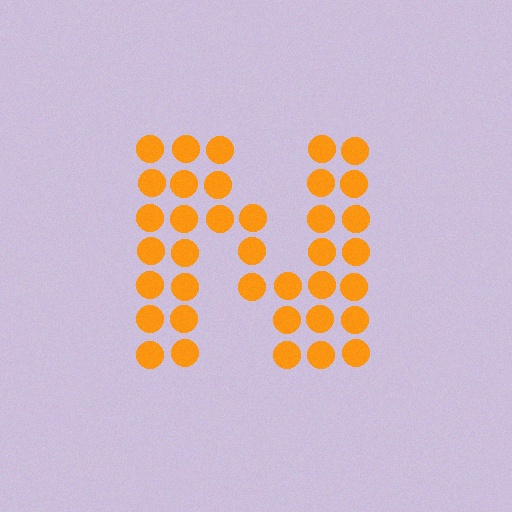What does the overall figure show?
The overall figure shows the letter N.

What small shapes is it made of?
It is made of small circles.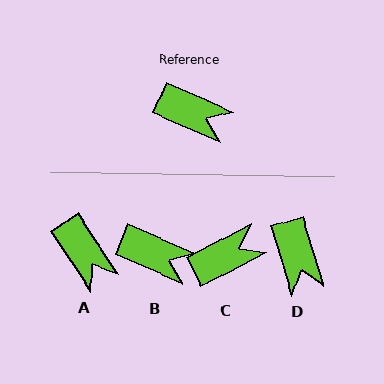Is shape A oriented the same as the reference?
No, it is off by about 33 degrees.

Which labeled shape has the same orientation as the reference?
B.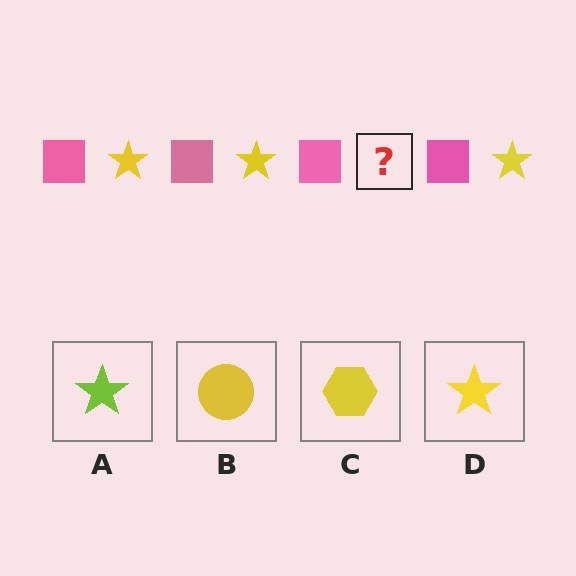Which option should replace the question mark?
Option D.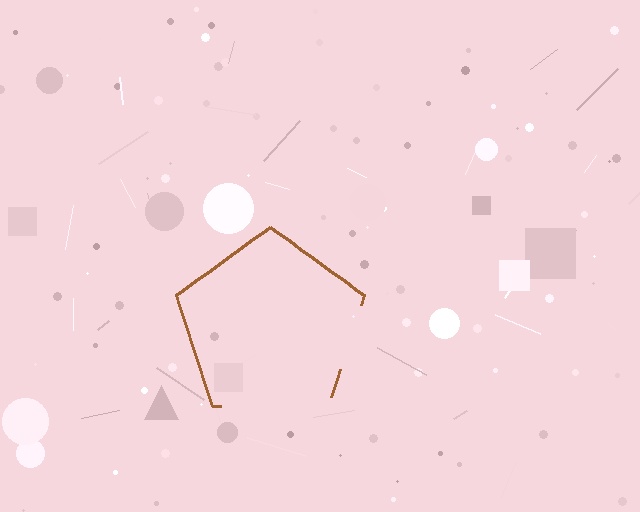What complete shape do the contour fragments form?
The contour fragments form a pentagon.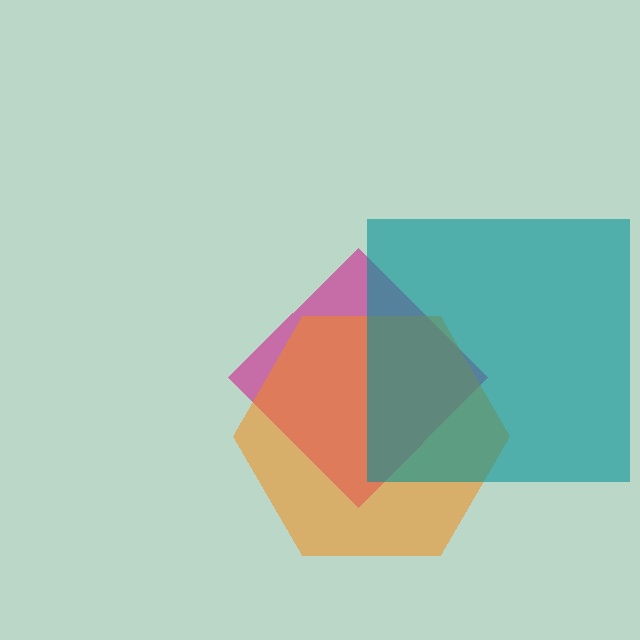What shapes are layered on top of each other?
The layered shapes are: a magenta diamond, an orange hexagon, a teal square.